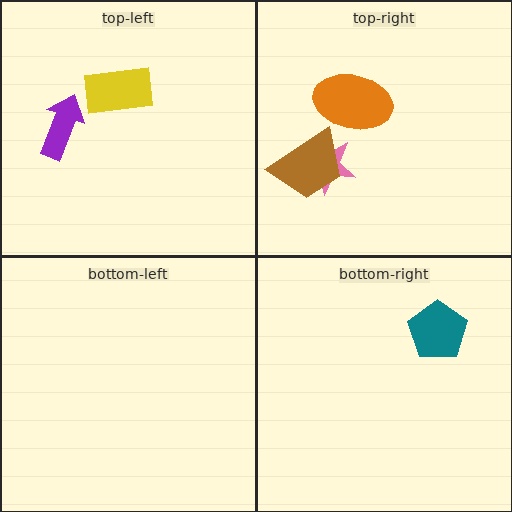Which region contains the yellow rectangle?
The top-left region.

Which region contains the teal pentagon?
The bottom-right region.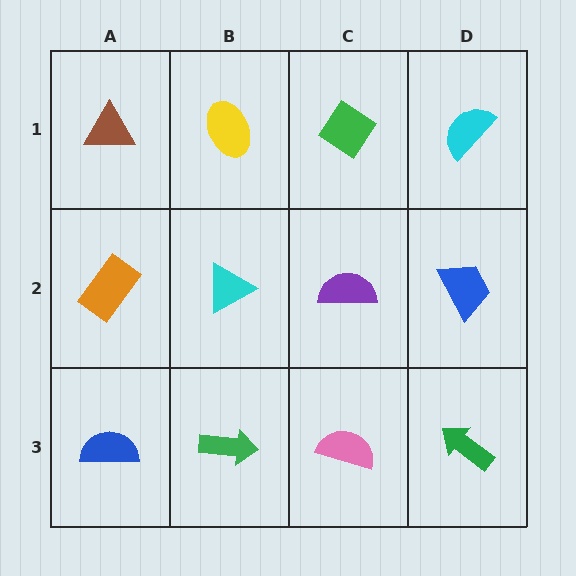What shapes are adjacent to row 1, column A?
An orange rectangle (row 2, column A), a yellow ellipse (row 1, column B).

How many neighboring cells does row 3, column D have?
2.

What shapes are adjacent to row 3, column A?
An orange rectangle (row 2, column A), a green arrow (row 3, column B).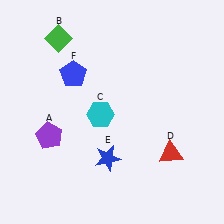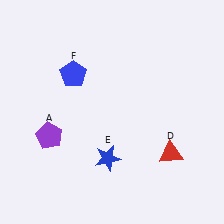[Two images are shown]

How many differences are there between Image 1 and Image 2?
There are 2 differences between the two images.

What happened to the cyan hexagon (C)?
The cyan hexagon (C) was removed in Image 2. It was in the bottom-left area of Image 1.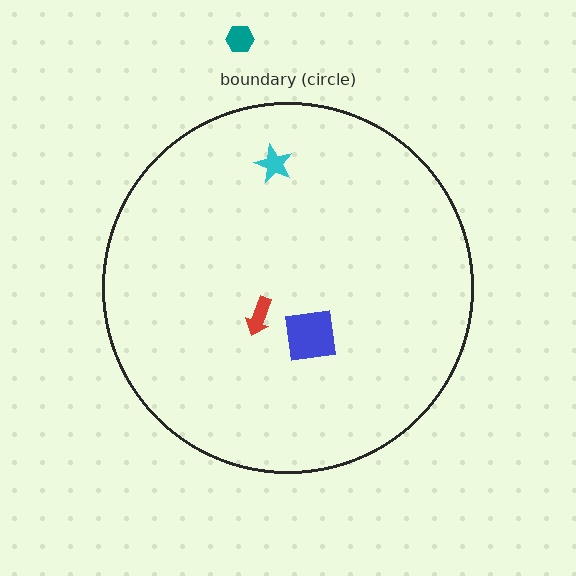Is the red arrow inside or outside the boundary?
Inside.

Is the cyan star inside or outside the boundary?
Inside.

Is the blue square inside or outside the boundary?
Inside.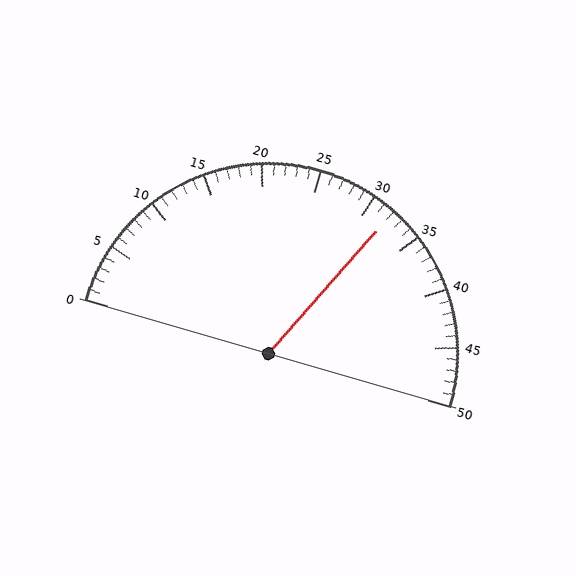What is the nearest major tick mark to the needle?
The nearest major tick mark is 30.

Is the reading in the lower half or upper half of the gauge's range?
The reading is in the upper half of the range (0 to 50).